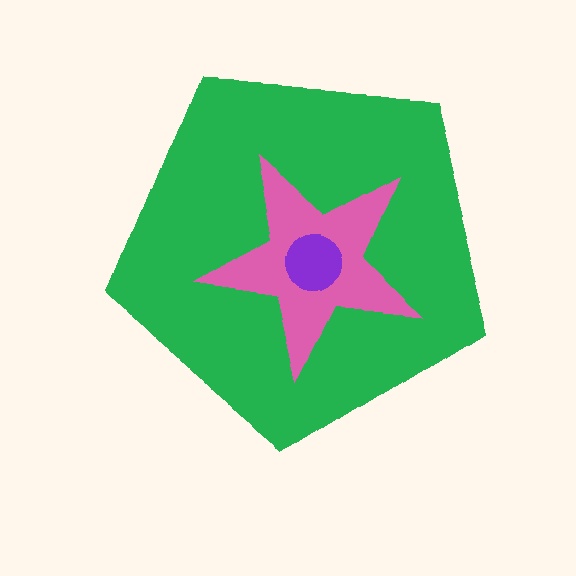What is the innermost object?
The purple circle.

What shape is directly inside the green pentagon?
The pink star.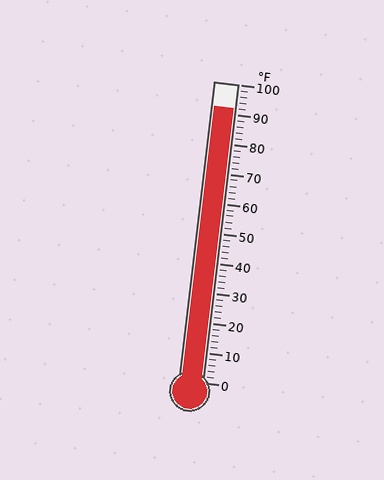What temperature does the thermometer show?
The thermometer shows approximately 92°F.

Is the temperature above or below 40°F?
The temperature is above 40°F.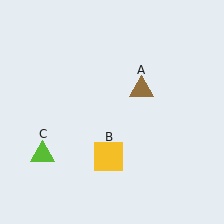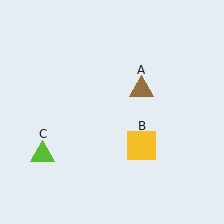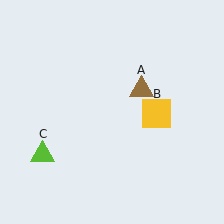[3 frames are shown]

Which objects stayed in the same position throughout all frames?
Brown triangle (object A) and lime triangle (object C) remained stationary.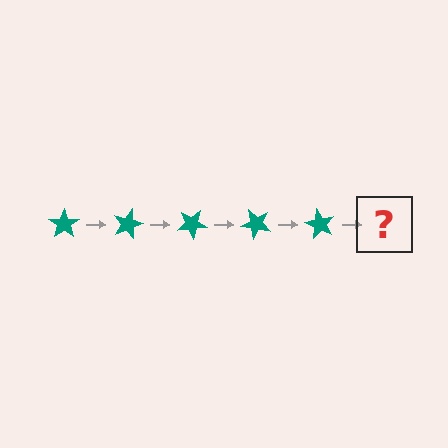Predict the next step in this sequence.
The next step is a teal star rotated 75 degrees.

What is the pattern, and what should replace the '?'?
The pattern is that the star rotates 15 degrees each step. The '?' should be a teal star rotated 75 degrees.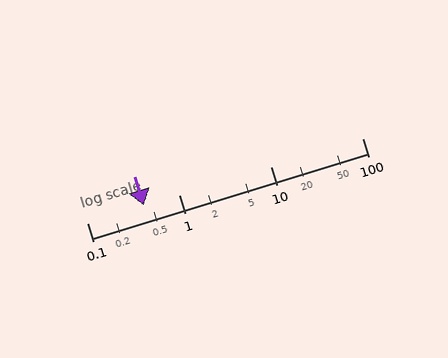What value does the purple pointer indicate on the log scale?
The pointer indicates approximately 0.42.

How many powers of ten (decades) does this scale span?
The scale spans 3 decades, from 0.1 to 100.